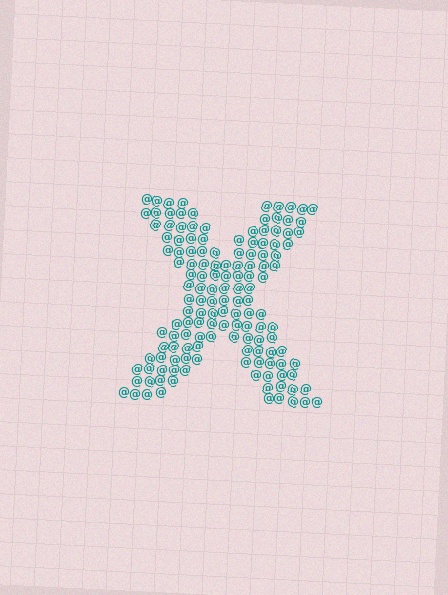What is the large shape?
The large shape is the letter X.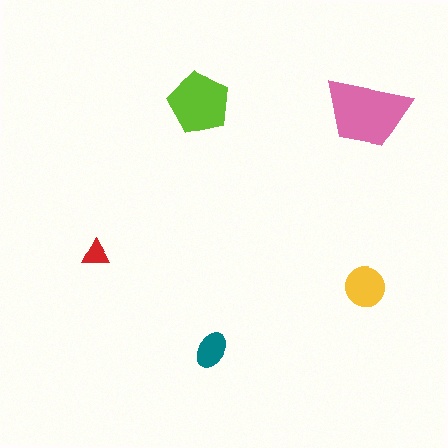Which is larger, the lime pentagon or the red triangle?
The lime pentagon.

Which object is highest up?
The lime pentagon is topmost.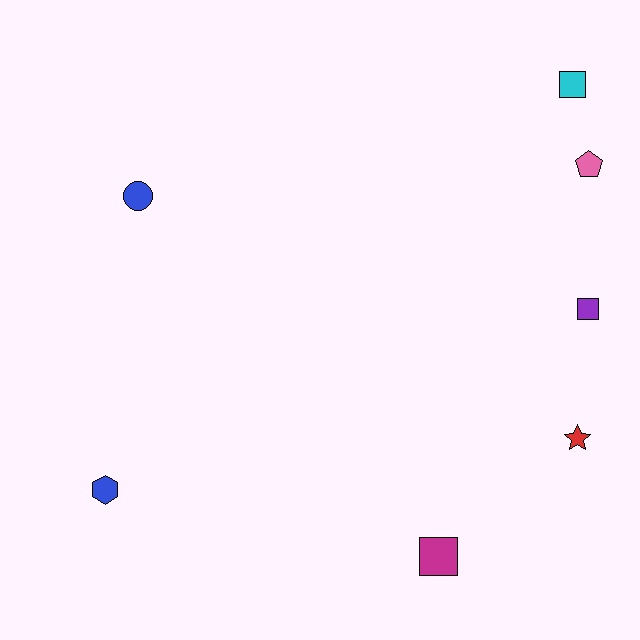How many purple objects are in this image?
There is 1 purple object.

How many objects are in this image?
There are 7 objects.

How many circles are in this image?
There is 1 circle.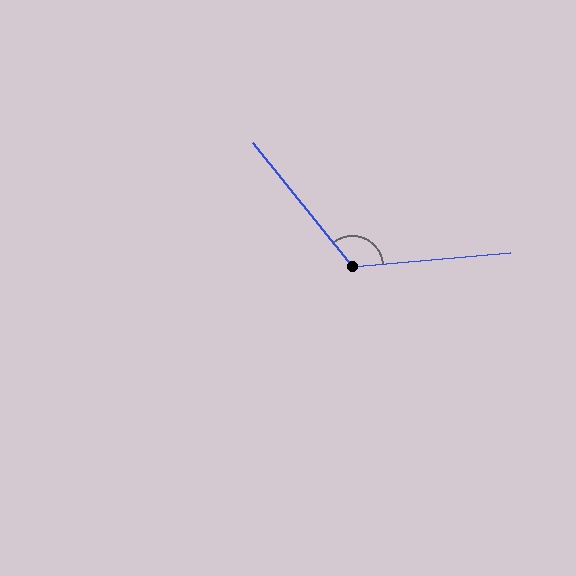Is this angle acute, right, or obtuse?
It is obtuse.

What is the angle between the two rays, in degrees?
Approximately 123 degrees.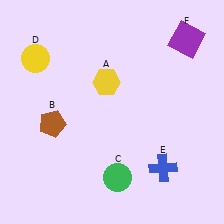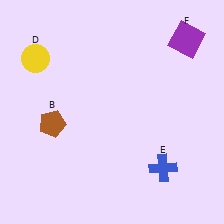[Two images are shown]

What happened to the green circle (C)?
The green circle (C) was removed in Image 2. It was in the bottom-right area of Image 1.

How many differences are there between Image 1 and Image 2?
There are 2 differences between the two images.